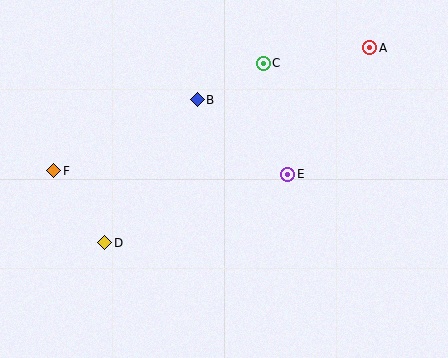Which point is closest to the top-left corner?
Point F is closest to the top-left corner.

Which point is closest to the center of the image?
Point E at (288, 174) is closest to the center.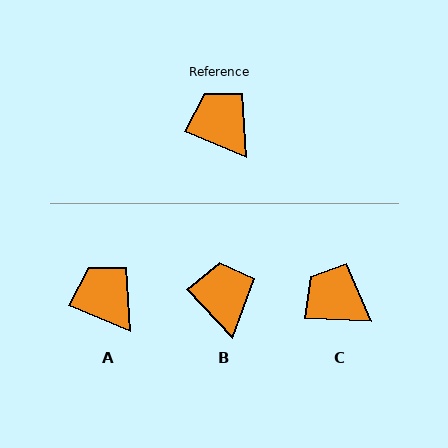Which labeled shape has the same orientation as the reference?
A.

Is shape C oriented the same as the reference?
No, it is off by about 20 degrees.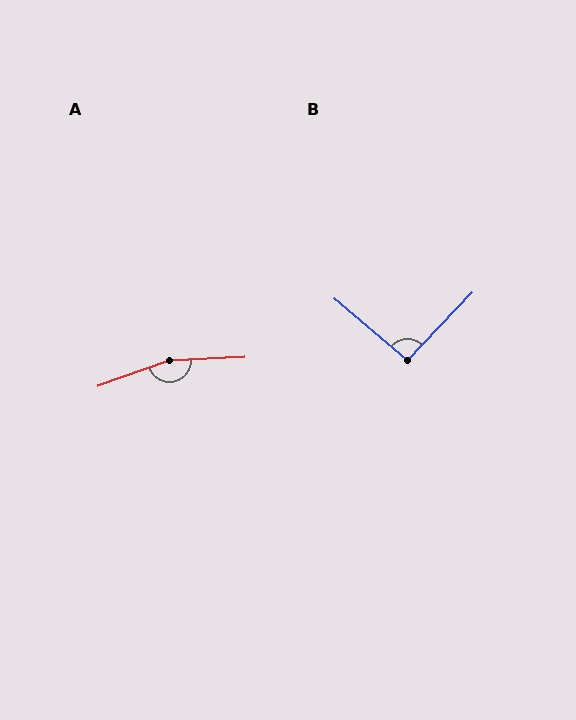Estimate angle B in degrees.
Approximately 93 degrees.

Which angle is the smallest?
B, at approximately 93 degrees.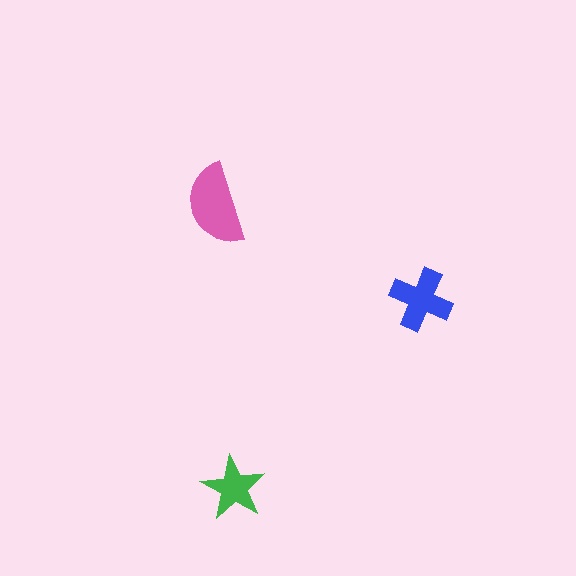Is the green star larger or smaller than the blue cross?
Smaller.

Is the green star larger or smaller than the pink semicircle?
Smaller.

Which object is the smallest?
The green star.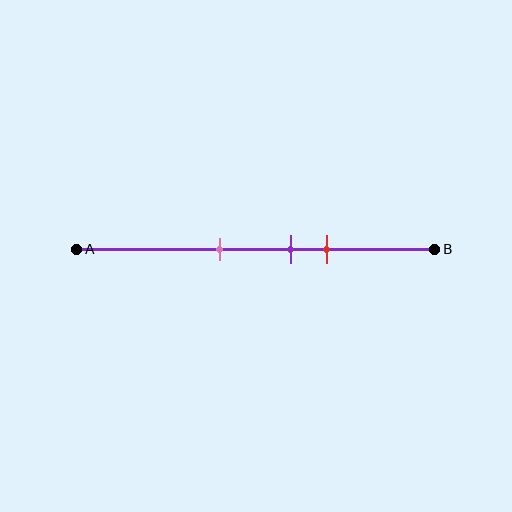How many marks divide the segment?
There are 3 marks dividing the segment.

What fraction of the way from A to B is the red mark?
The red mark is approximately 70% (0.7) of the way from A to B.